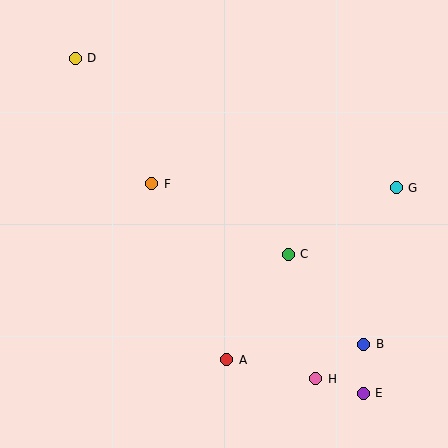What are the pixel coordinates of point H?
Point H is at (316, 379).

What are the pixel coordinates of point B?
Point B is at (364, 344).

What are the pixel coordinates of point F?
Point F is at (152, 184).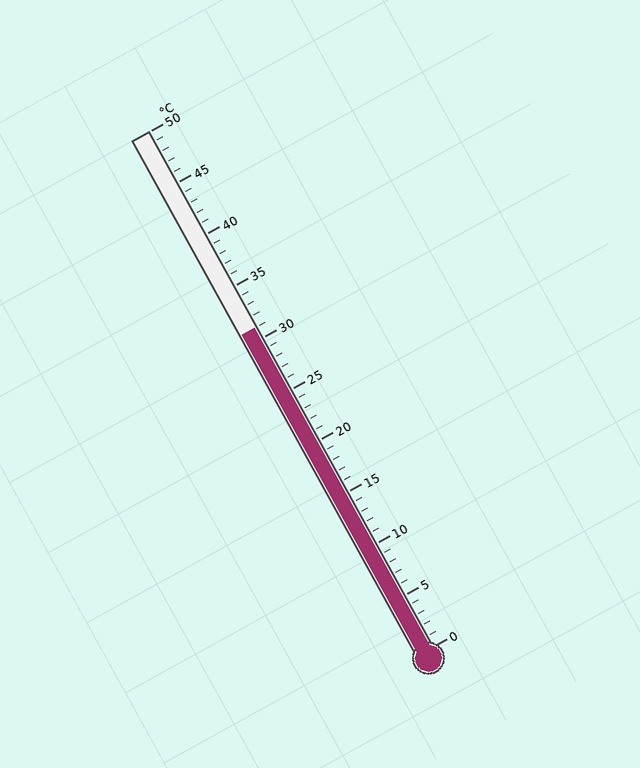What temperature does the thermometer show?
The thermometer shows approximately 31°C.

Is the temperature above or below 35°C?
The temperature is below 35°C.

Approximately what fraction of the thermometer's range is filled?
The thermometer is filled to approximately 60% of its range.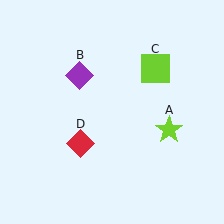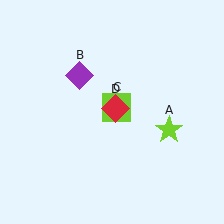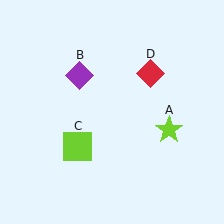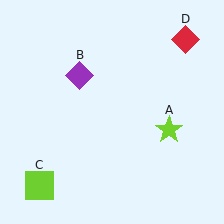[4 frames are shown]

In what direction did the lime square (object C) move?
The lime square (object C) moved down and to the left.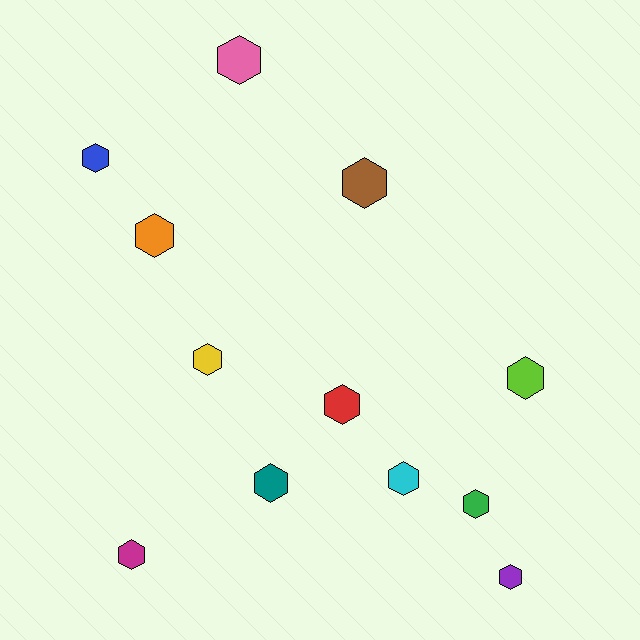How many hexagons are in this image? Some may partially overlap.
There are 12 hexagons.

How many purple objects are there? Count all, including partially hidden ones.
There is 1 purple object.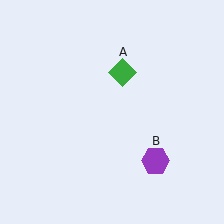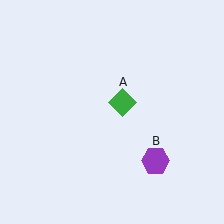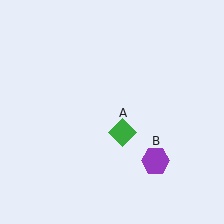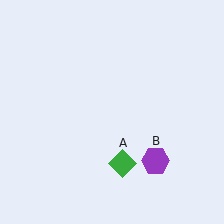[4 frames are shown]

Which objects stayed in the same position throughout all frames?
Purple hexagon (object B) remained stationary.